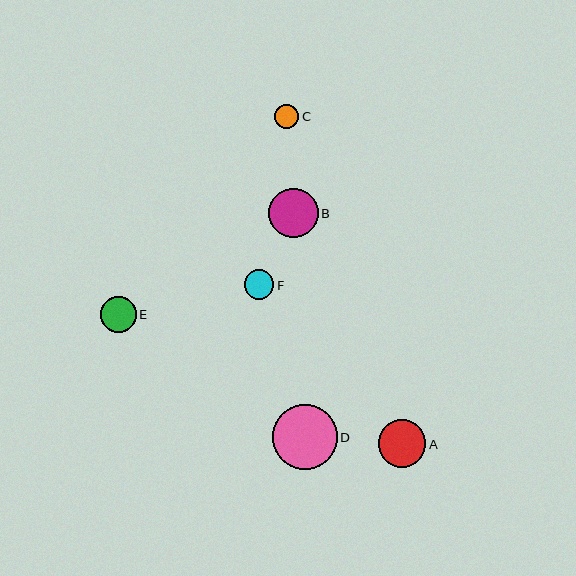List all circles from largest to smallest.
From largest to smallest: D, B, A, E, F, C.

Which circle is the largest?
Circle D is the largest with a size of approximately 65 pixels.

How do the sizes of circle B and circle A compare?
Circle B and circle A are approximately the same size.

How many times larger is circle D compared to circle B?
Circle D is approximately 1.3 times the size of circle B.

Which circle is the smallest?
Circle C is the smallest with a size of approximately 24 pixels.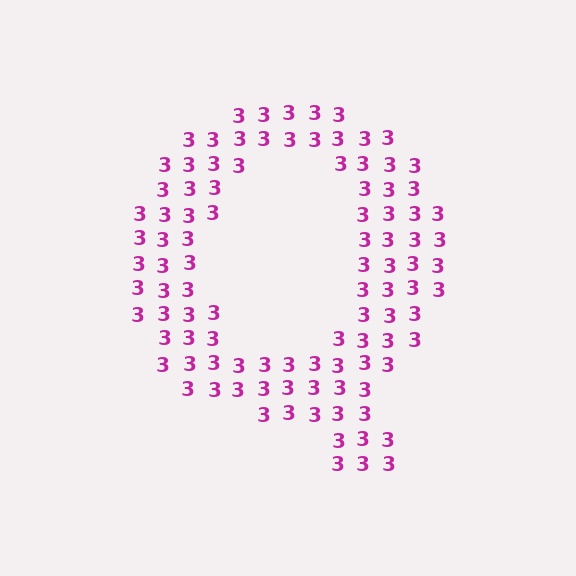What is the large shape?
The large shape is the letter Q.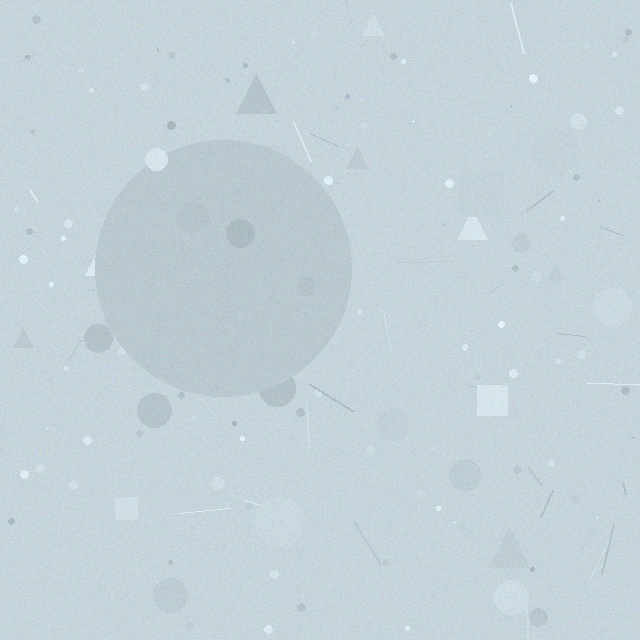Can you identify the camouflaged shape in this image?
The camouflaged shape is a circle.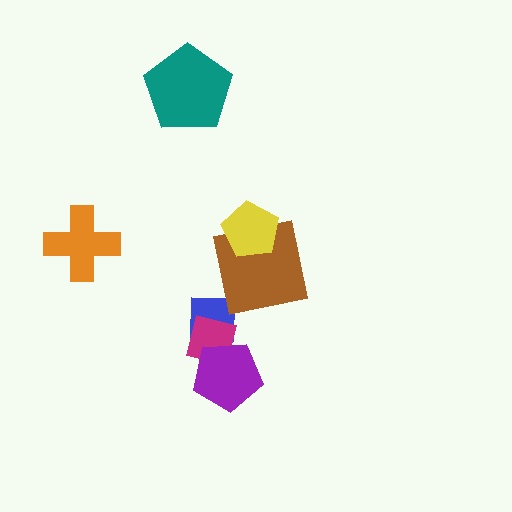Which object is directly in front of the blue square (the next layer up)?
The magenta square is directly in front of the blue square.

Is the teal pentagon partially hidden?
No, no other shape covers it.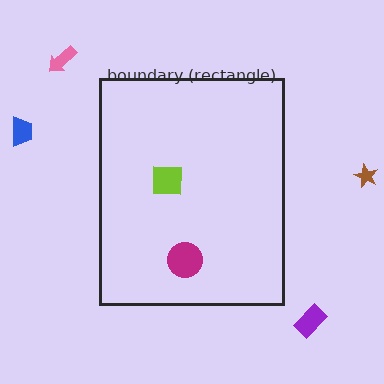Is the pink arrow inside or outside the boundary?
Outside.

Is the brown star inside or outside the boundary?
Outside.